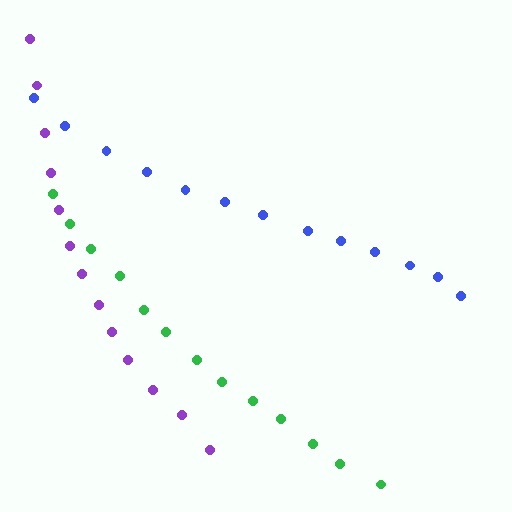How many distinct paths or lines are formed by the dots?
There are 3 distinct paths.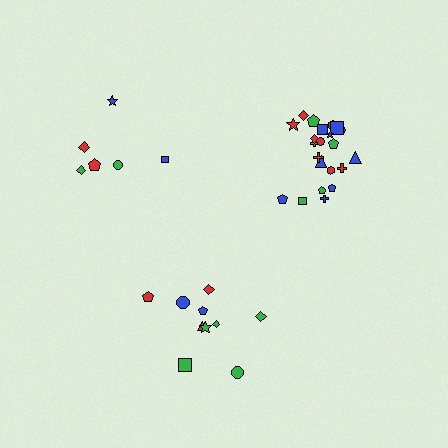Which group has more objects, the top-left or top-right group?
The top-right group.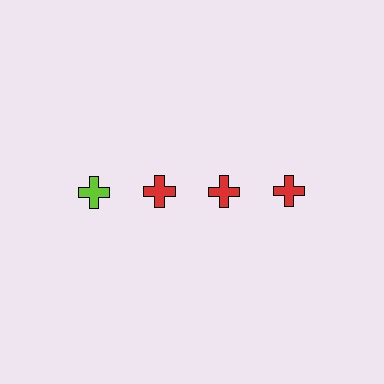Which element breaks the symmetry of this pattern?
The lime cross in the top row, leftmost column breaks the symmetry. All other shapes are red crosses.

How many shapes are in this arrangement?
There are 4 shapes arranged in a grid pattern.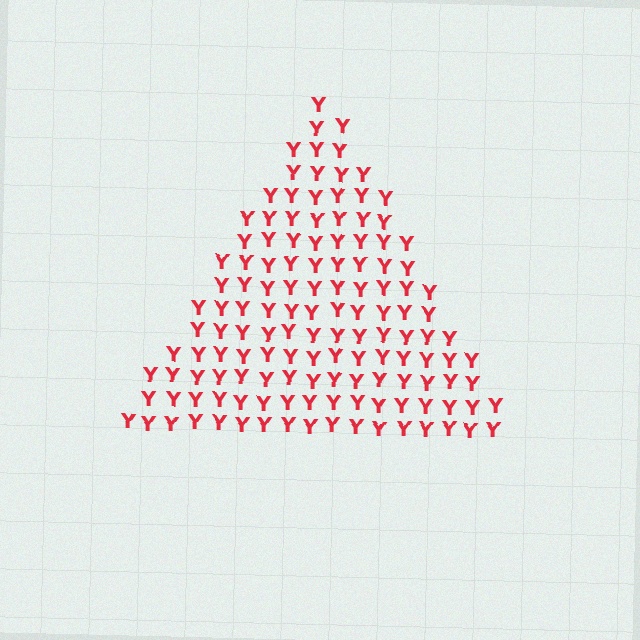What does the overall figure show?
The overall figure shows a triangle.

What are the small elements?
The small elements are letter Y's.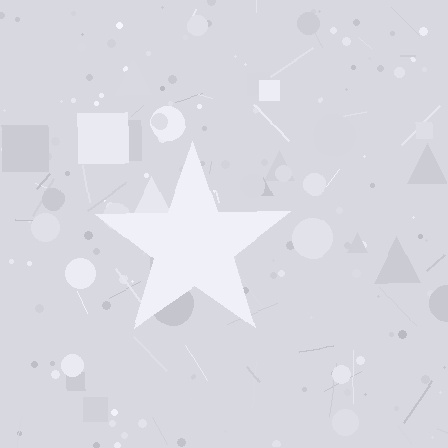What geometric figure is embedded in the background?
A star is embedded in the background.